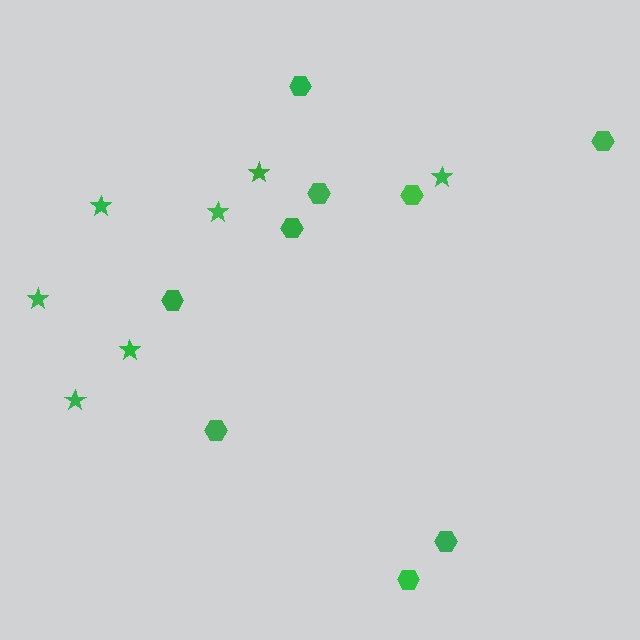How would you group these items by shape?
There are 2 groups: one group of hexagons (9) and one group of stars (7).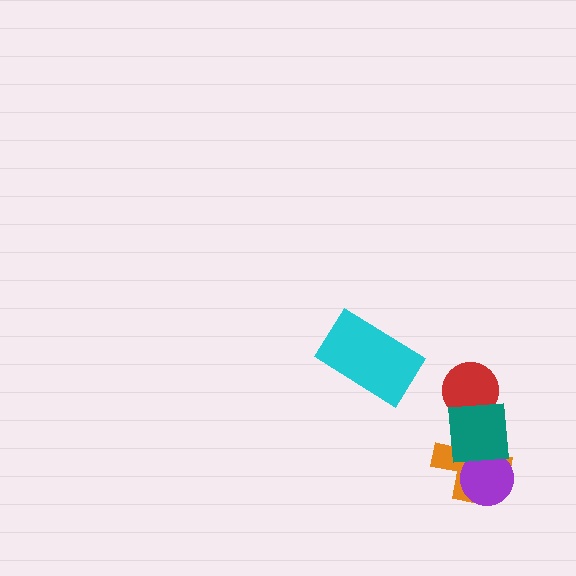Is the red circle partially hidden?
Yes, it is partially covered by another shape.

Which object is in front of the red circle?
The teal square is in front of the red circle.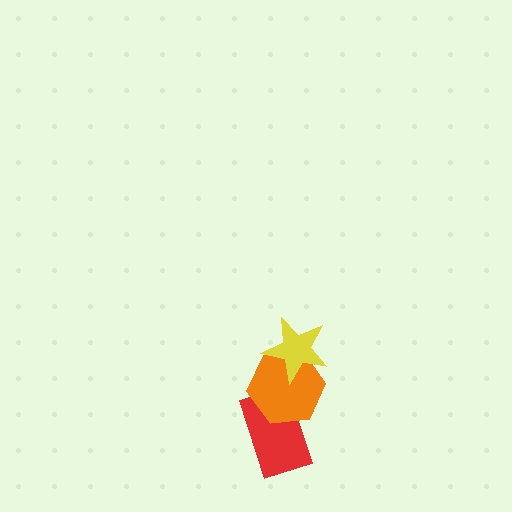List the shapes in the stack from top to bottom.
From top to bottom: the yellow star, the orange hexagon, the red rectangle.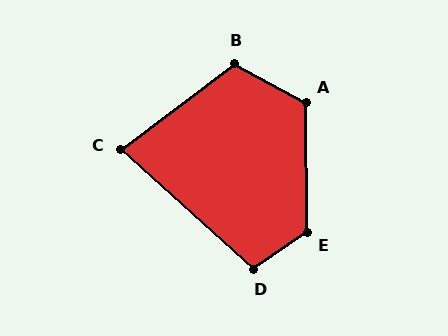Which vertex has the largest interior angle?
E, at approximately 124 degrees.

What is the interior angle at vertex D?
Approximately 104 degrees (obtuse).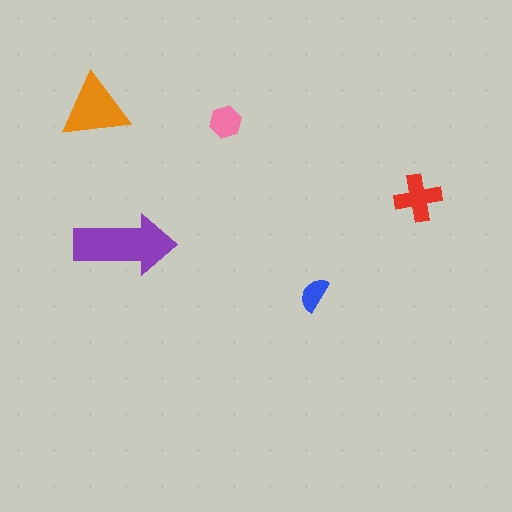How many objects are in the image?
There are 5 objects in the image.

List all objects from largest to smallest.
The purple arrow, the orange triangle, the red cross, the pink hexagon, the blue semicircle.